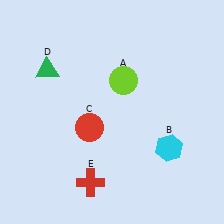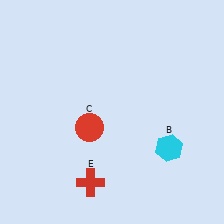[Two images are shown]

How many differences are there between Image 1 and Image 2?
There are 2 differences between the two images.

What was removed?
The lime circle (A), the green triangle (D) were removed in Image 2.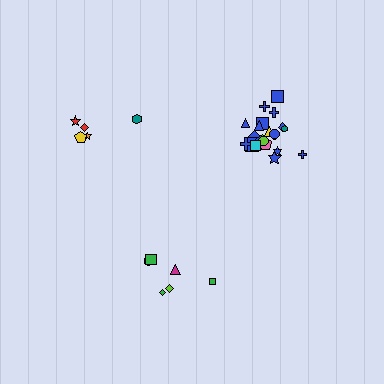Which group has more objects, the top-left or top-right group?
The top-right group.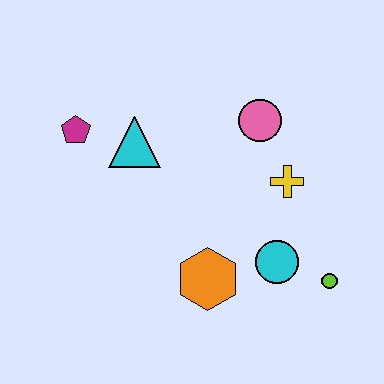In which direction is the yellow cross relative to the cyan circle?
The yellow cross is above the cyan circle.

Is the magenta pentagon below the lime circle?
No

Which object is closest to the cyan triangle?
The magenta pentagon is closest to the cyan triangle.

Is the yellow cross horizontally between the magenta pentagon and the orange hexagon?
No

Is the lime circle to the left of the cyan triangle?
No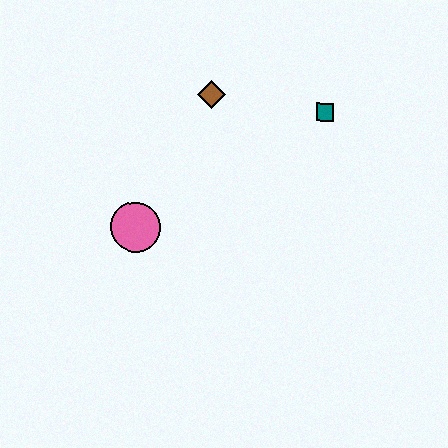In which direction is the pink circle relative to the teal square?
The pink circle is to the left of the teal square.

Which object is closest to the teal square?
The brown diamond is closest to the teal square.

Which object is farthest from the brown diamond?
The pink circle is farthest from the brown diamond.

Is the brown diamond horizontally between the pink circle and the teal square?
Yes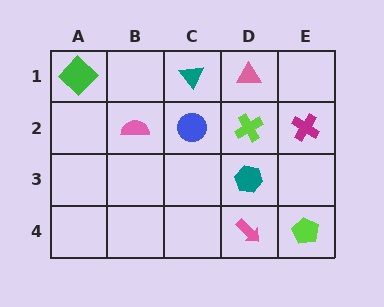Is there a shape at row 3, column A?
No, that cell is empty.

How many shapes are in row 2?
4 shapes.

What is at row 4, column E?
A lime pentagon.